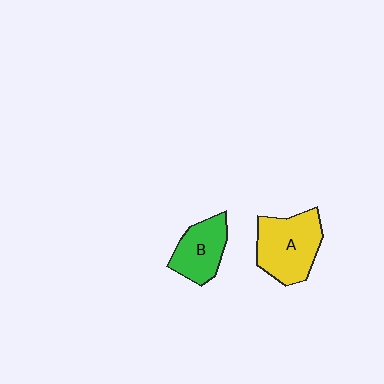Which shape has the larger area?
Shape A (yellow).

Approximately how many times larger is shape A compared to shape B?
Approximately 1.4 times.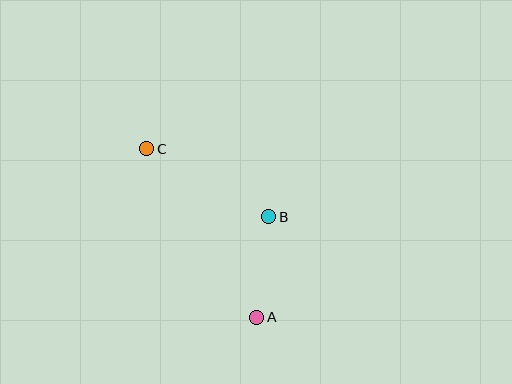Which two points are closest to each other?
Points A and B are closest to each other.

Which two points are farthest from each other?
Points A and C are farthest from each other.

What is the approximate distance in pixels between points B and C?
The distance between B and C is approximately 140 pixels.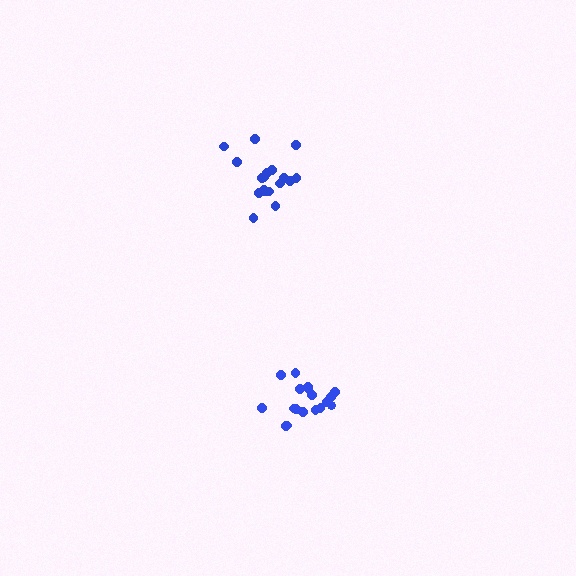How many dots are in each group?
Group 1: 18 dots, Group 2: 18 dots (36 total).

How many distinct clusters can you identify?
There are 2 distinct clusters.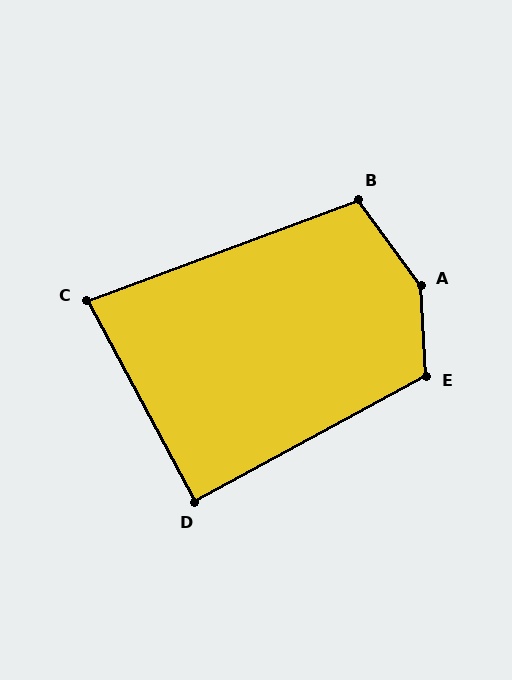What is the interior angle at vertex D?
Approximately 90 degrees (approximately right).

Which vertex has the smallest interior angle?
C, at approximately 82 degrees.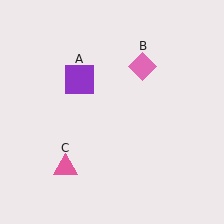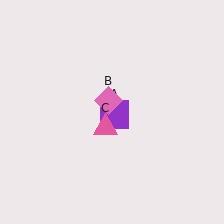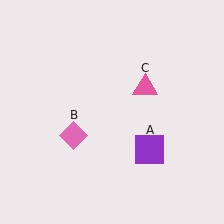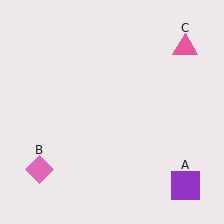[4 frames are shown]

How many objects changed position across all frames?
3 objects changed position: purple square (object A), pink diamond (object B), pink triangle (object C).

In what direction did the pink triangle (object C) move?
The pink triangle (object C) moved up and to the right.